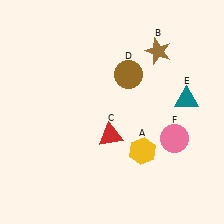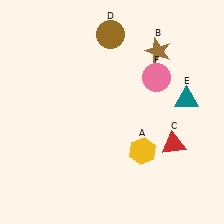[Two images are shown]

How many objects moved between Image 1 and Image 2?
3 objects moved between the two images.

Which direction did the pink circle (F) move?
The pink circle (F) moved up.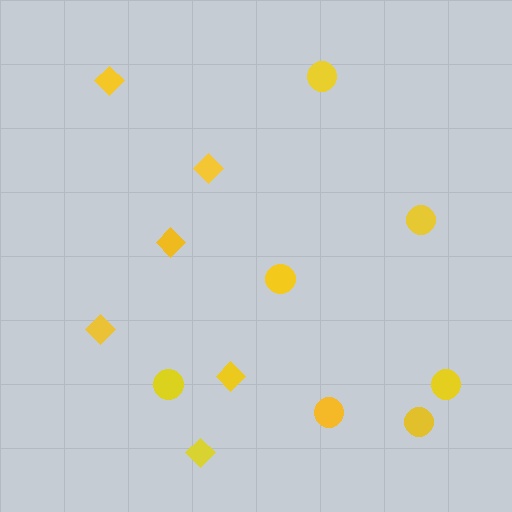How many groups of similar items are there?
There are 2 groups: one group of circles (7) and one group of diamonds (6).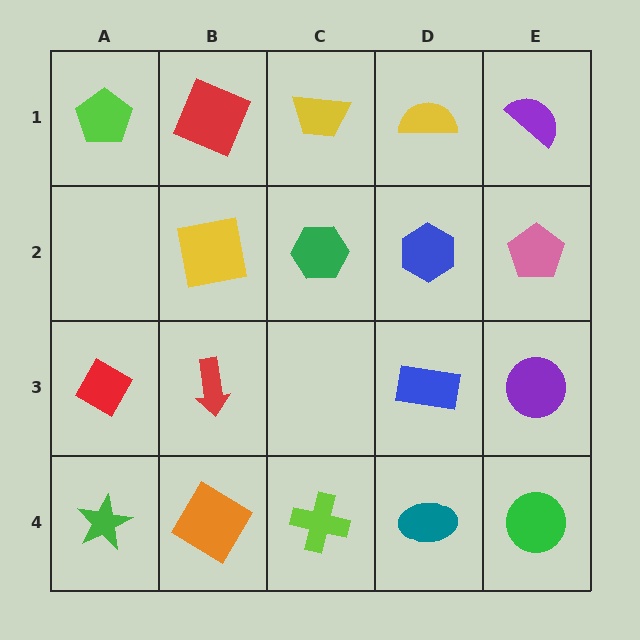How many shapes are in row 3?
4 shapes.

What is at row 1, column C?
A yellow trapezoid.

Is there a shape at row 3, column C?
No, that cell is empty.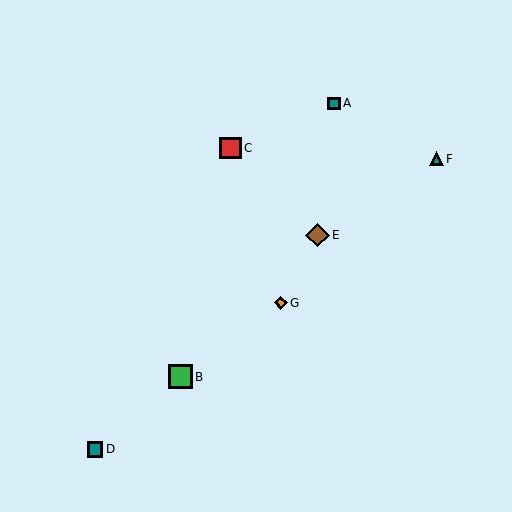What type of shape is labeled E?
Shape E is a brown diamond.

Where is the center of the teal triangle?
The center of the teal triangle is at (437, 159).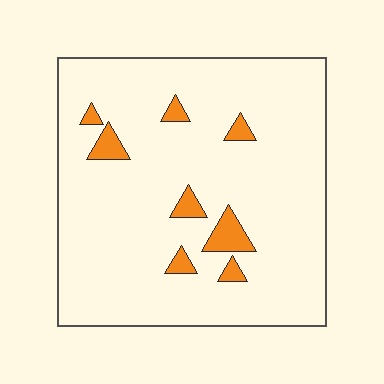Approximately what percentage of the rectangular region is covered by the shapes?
Approximately 5%.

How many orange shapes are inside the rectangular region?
8.